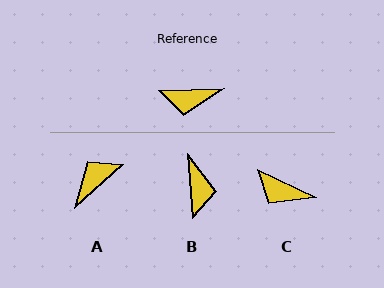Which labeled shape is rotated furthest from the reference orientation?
A, about 139 degrees away.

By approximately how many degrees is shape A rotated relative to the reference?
Approximately 139 degrees clockwise.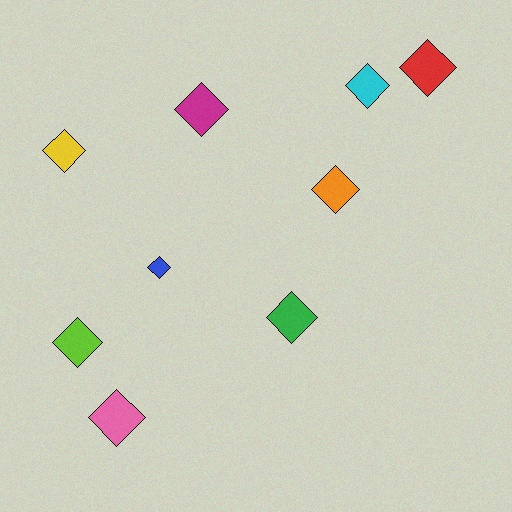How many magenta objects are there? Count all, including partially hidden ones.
There is 1 magenta object.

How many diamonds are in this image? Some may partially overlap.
There are 9 diamonds.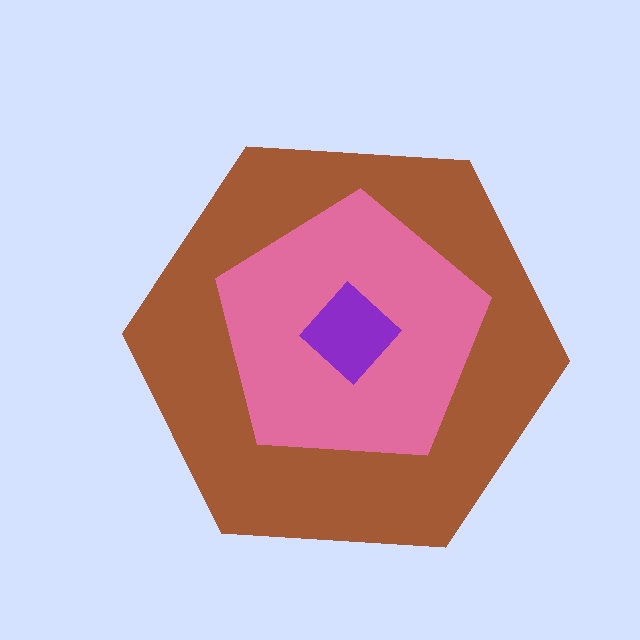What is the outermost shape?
The brown hexagon.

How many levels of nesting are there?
3.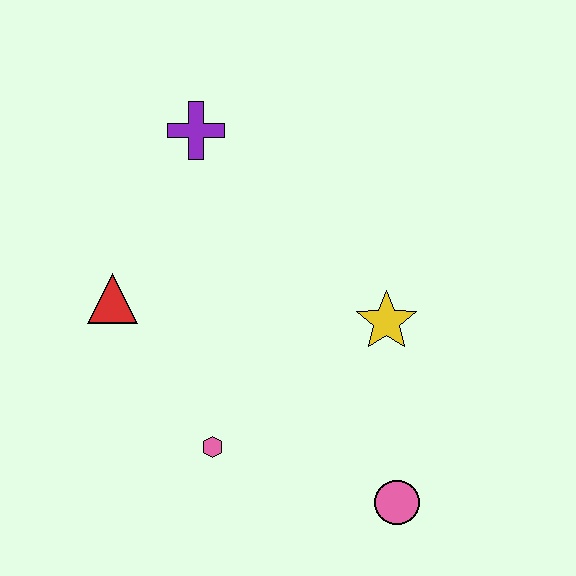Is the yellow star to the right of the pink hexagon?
Yes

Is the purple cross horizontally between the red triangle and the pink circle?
Yes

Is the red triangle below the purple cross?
Yes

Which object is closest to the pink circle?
The yellow star is closest to the pink circle.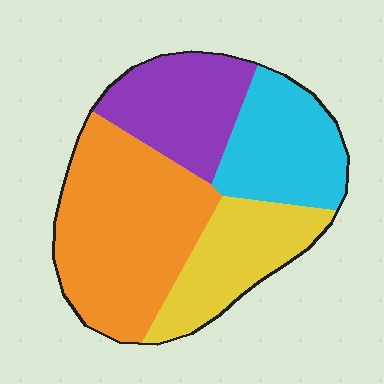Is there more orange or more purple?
Orange.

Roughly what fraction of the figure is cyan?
Cyan takes up about one fifth (1/5) of the figure.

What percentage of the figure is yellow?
Yellow takes up about one fifth (1/5) of the figure.